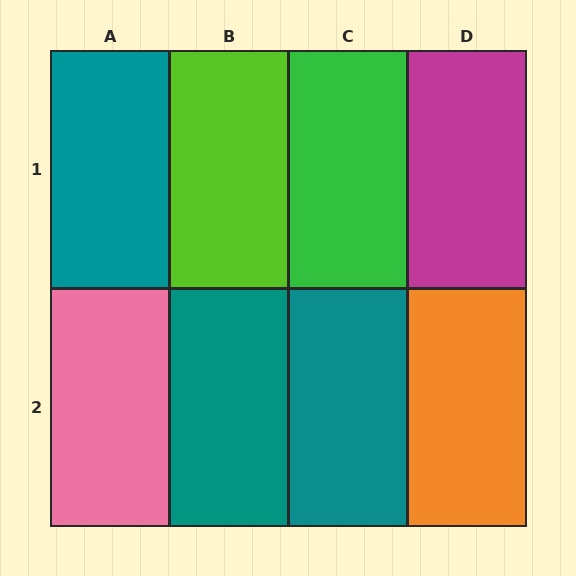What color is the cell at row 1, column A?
Teal.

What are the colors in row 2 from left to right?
Pink, teal, teal, orange.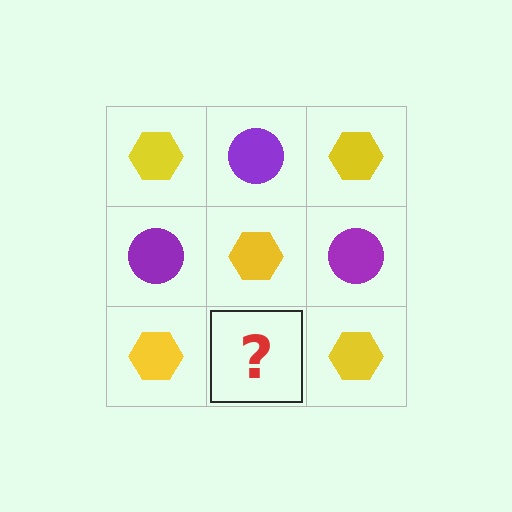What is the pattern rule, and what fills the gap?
The rule is that it alternates yellow hexagon and purple circle in a checkerboard pattern. The gap should be filled with a purple circle.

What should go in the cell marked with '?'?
The missing cell should contain a purple circle.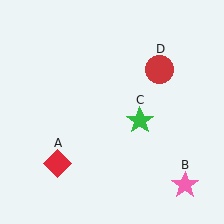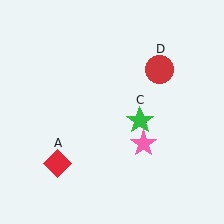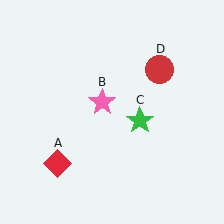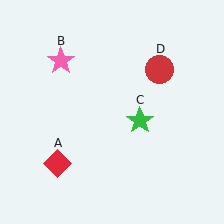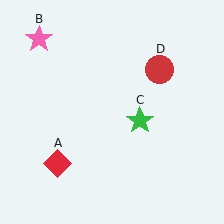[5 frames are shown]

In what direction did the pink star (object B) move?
The pink star (object B) moved up and to the left.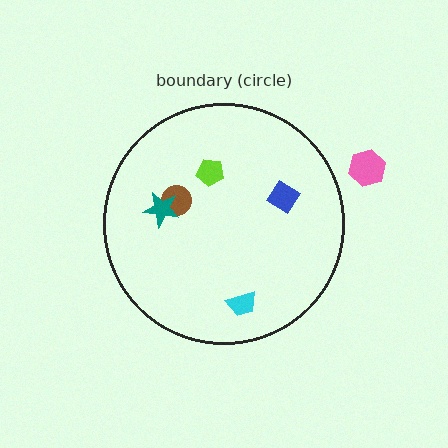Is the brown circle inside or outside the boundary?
Inside.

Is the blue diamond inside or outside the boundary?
Inside.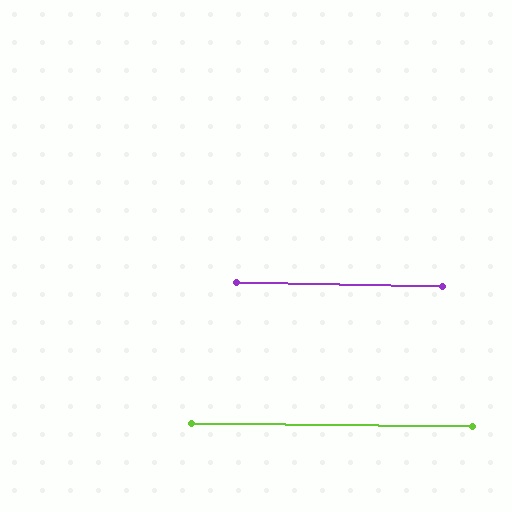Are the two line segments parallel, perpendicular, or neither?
Parallel — their directions differ by only 0.3°.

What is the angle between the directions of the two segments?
Approximately 0 degrees.